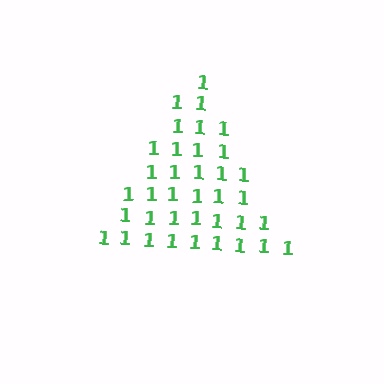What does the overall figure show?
The overall figure shows a triangle.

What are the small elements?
The small elements are digit 1's.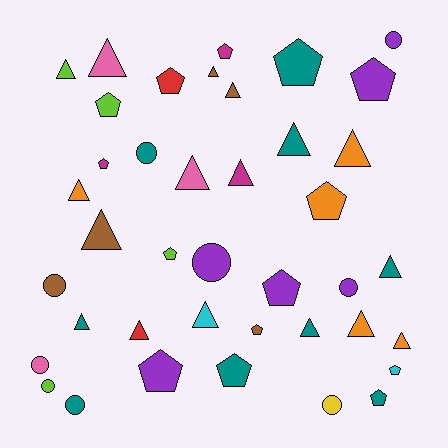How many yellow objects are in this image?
There is 1 yellow object.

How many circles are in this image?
There are 9 circles.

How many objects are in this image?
There are 40 objects.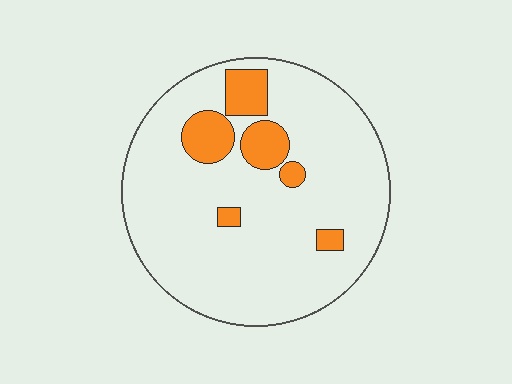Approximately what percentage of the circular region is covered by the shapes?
Approximately 15%.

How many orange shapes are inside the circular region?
6.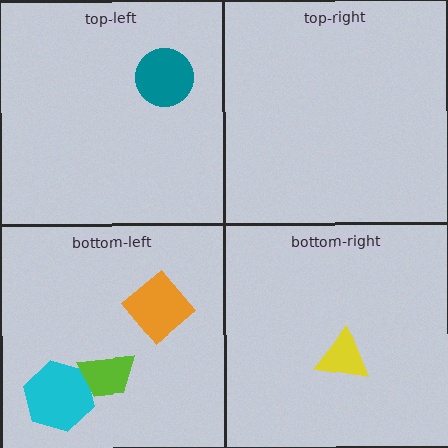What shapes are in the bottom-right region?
The yellow triangle.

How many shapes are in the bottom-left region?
3.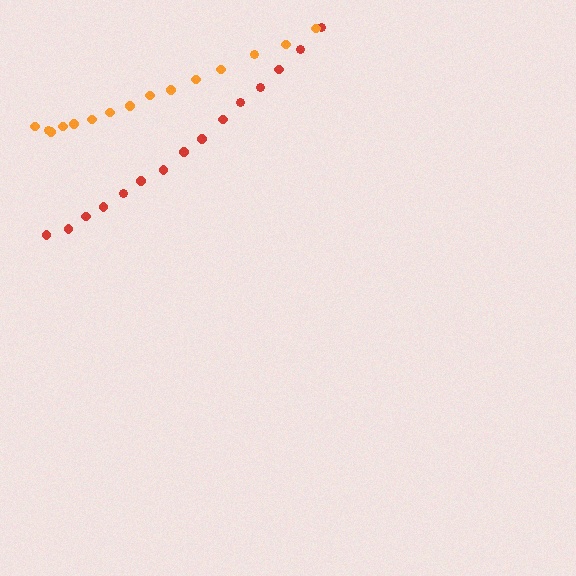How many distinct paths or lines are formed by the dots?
There are 2 distinct paths.